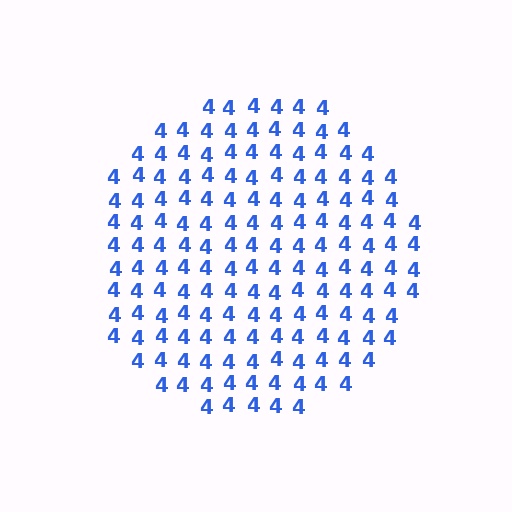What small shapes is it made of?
It is made of small digit 4's.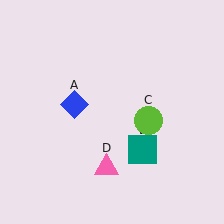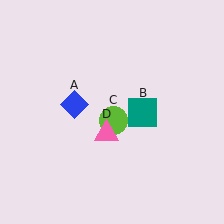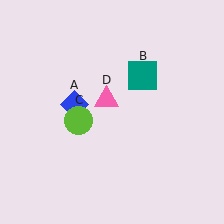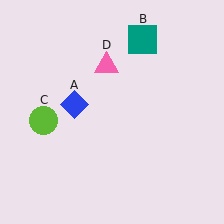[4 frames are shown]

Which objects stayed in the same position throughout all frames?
Blue diamond (object A) remained stationary.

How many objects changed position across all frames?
3 objects changed position: teal square (object B), lime circle (object C), pink triangle (object D).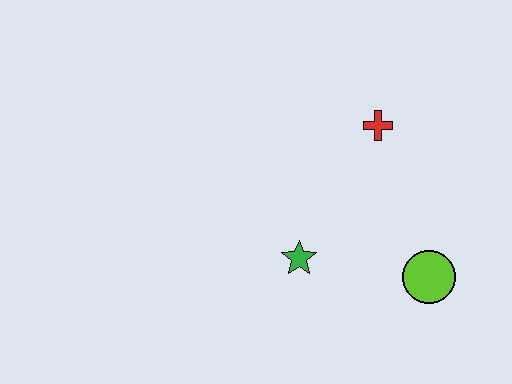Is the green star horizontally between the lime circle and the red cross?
No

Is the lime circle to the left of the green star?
No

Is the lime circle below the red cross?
Yes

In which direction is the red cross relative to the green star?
The red cross is above the green star.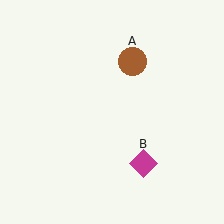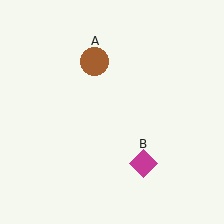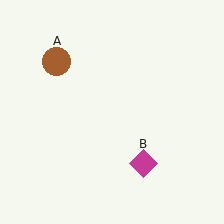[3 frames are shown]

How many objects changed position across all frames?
1 object changed position: brown circle (object A).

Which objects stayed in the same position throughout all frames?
Magenta diamond (object B) remained stationary.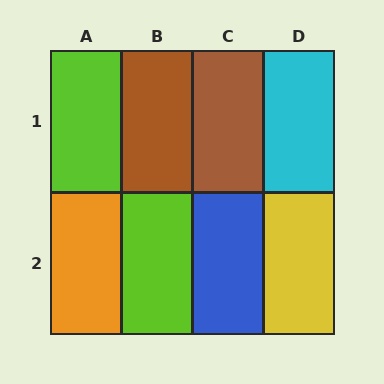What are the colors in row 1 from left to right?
Lime, brown, brown, cyan.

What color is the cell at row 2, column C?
Blue.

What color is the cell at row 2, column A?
Orange.